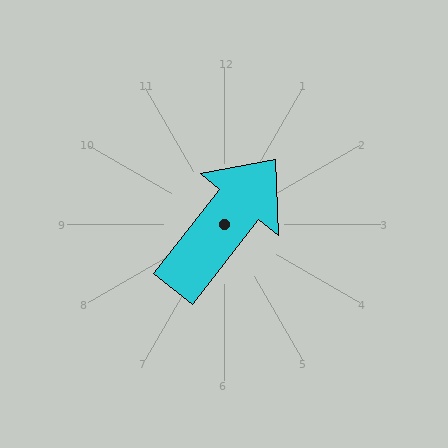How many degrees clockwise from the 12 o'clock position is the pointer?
Approximately 38 degrees.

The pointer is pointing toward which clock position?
Roughly 1 o'clock.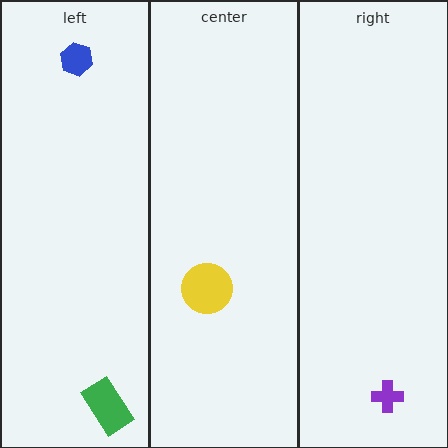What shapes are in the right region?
The purple cross.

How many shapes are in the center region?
1.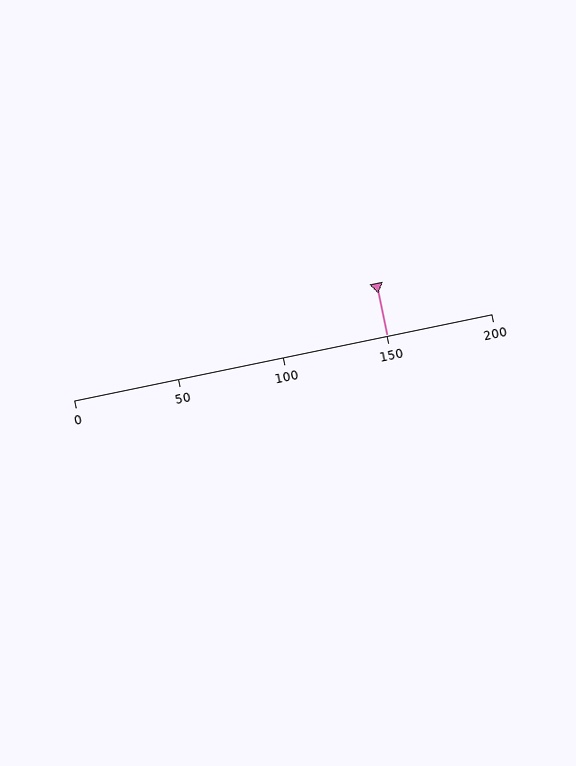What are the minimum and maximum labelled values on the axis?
The axis runs from 0 to 200.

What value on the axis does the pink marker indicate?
The marker indicates approximately 150.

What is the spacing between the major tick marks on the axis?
The major ticks are spaced 50 apart.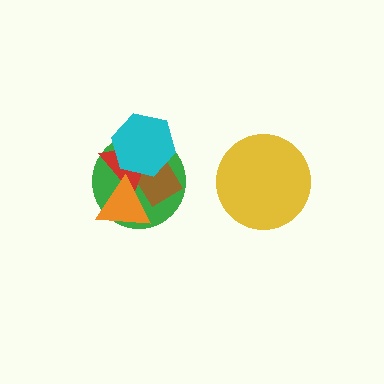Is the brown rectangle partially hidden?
Yes, it is partially covered by another shape.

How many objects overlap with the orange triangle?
3 objects overlap with the orange triangle.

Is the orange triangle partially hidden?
No, no other shape covers it.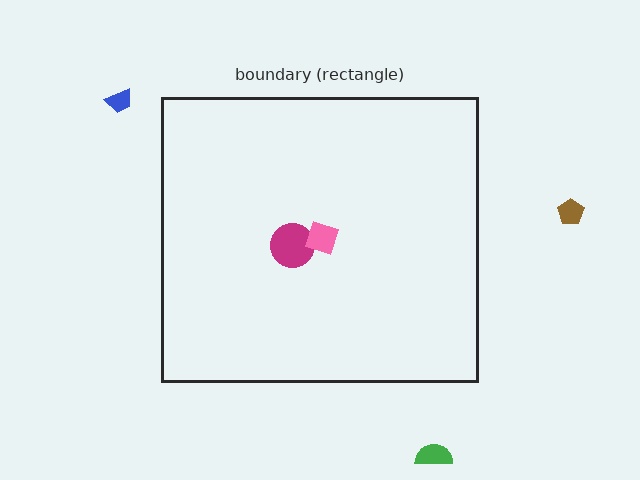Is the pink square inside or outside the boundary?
Inside.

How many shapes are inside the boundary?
2 inside, 3 outside.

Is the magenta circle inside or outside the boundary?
Inside.